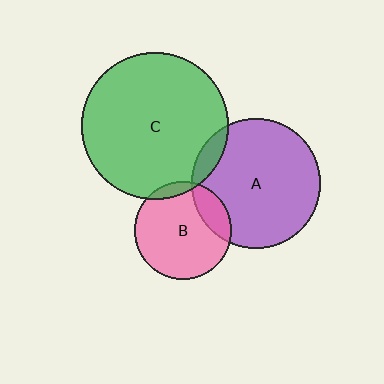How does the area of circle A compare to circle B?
Approximately 1.8 times.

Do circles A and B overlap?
Yes.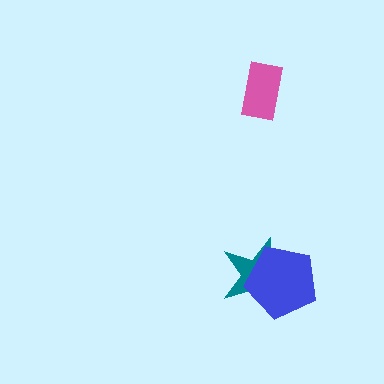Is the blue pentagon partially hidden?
No, no other shape covers it.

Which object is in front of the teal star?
The blue pentagon is in front of the teal star.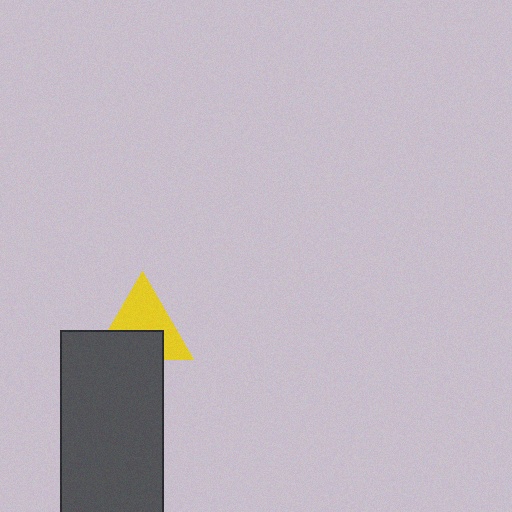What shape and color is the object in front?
The object in front is a dark gray rectangle.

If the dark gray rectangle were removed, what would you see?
You would see the complete yellow triangle.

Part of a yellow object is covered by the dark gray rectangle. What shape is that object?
It is a triangle.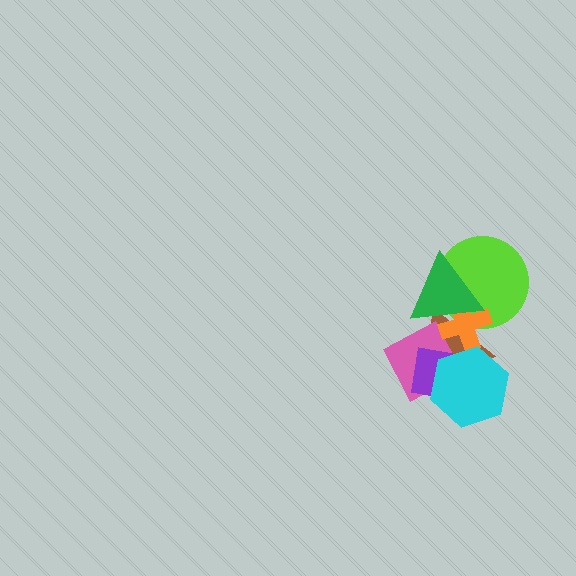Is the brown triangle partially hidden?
Yes, it is partially covered by another shape.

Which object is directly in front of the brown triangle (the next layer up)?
The pink diamond is directly in front of the brown triangle.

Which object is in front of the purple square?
The cyan hexagon is in front of the purple square.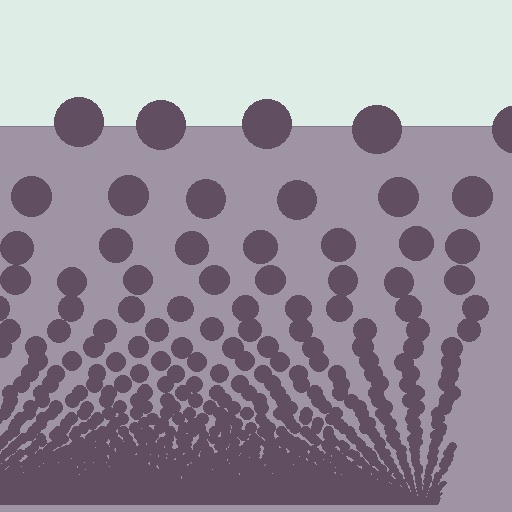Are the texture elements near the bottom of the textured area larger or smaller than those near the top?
Smaller. The gradient is inverted — elements near the bottom are smaller and denser.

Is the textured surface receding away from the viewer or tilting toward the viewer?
The surface appears to tilt toward the viewer. Texture elements get larger and sparser toward the top.